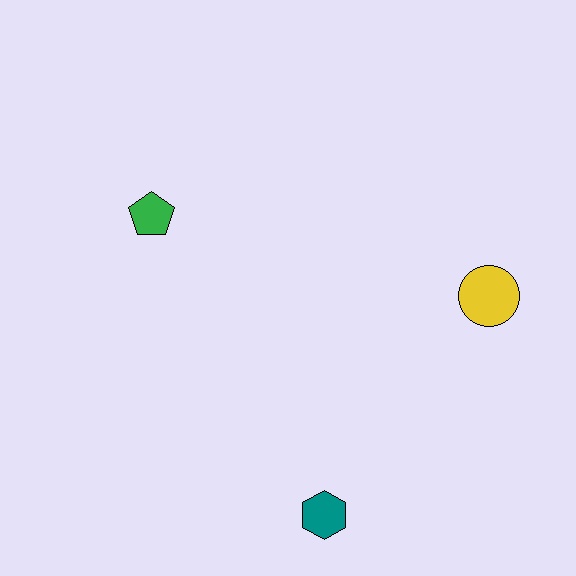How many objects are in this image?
There are 3 objects.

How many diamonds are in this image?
There are no diamonds.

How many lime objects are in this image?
There are no lime objects.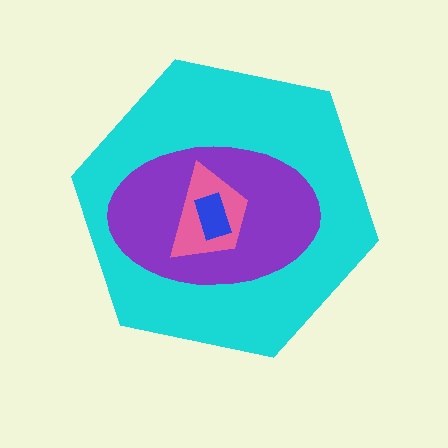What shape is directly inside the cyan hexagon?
The purple ellipse.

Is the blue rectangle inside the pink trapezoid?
Yes.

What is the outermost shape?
The cyan hexagon.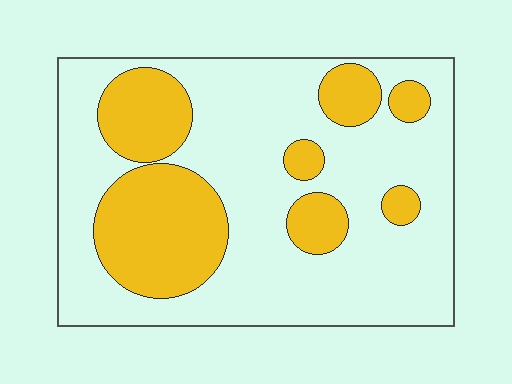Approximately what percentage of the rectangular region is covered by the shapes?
Approximately 30%.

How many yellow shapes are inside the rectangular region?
7.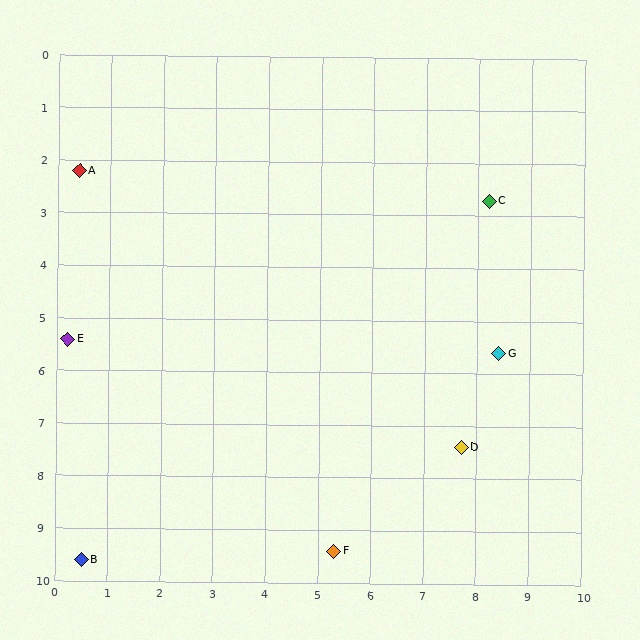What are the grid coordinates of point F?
Point F is at approximately (5.3, 9.4).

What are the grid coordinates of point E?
Point E is at approximately (0.2, 5.4).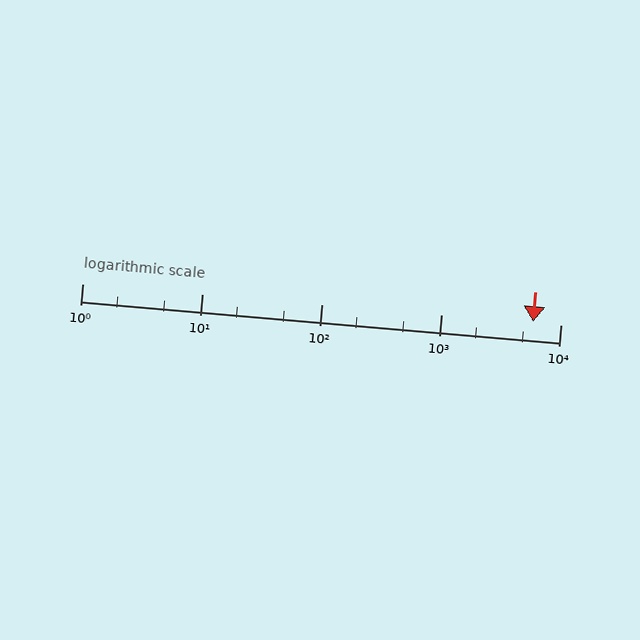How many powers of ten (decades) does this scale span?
The scale spans 4 decades, from 1 to 10000.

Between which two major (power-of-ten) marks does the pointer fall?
The pointer is between 1000 and 10000.